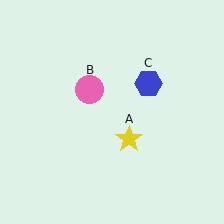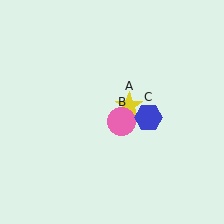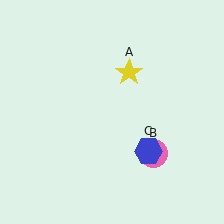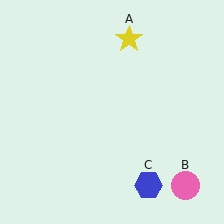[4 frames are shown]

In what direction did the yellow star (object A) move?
The yellow star (object A) moved up.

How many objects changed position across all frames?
3 objects changed position: yellow star (object A), pink circle (object B), blue hexagon (object C).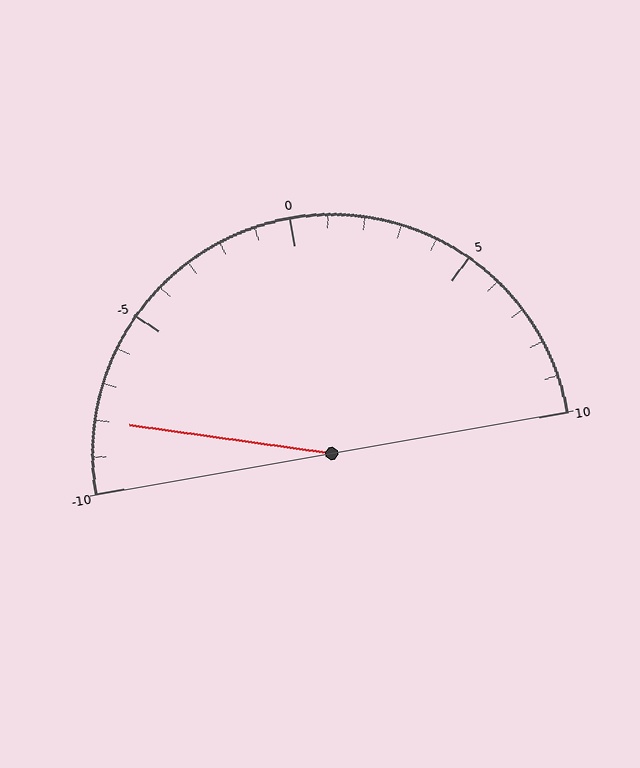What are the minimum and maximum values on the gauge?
The gauge ranges from -10 to 10.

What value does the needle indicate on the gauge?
The needle indicates approximately -8.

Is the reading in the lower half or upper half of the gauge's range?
The reading is in the lower half of the range (-10 to 10).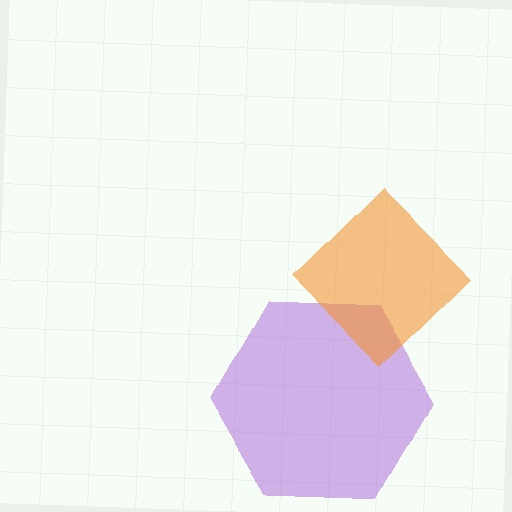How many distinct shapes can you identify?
There are 2 distinct shapes: a purple hexagon, an orange diamond.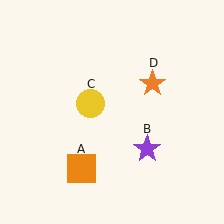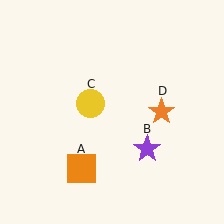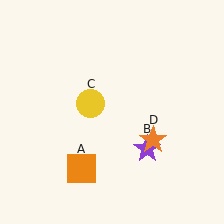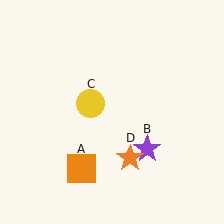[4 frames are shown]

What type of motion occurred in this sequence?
The orange star (object D) rotated clockwise around the center of the scene.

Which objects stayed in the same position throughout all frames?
Orange square (object A) and purple star (object B) and yellow circle (object C) remained stationary.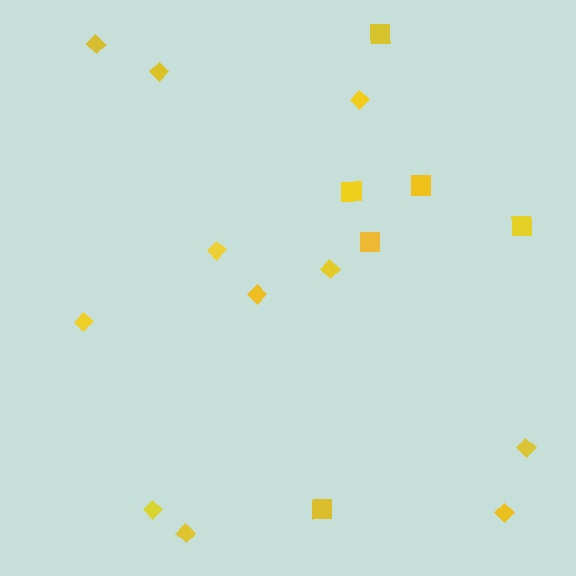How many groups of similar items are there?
There are 2 groups: one group of squares (6) and one group of diamonds (11).